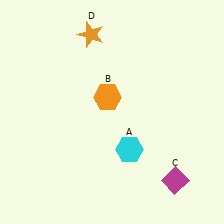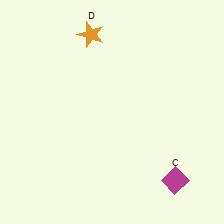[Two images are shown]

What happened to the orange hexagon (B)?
The orange hexagon (B) was removed in Image 2. It was in the top-left area of Image 1.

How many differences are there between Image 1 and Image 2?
There are 2 differences between the two images.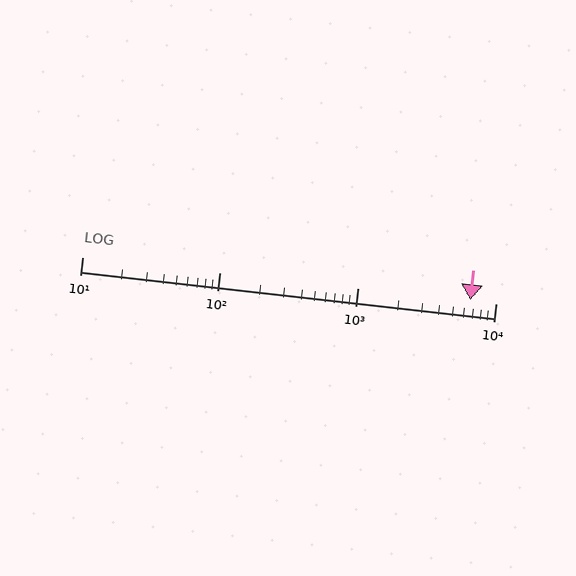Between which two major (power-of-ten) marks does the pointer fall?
The pointer is between 1000 and 10000.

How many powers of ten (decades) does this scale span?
The scale spans 3 decades, from 10 to 10000.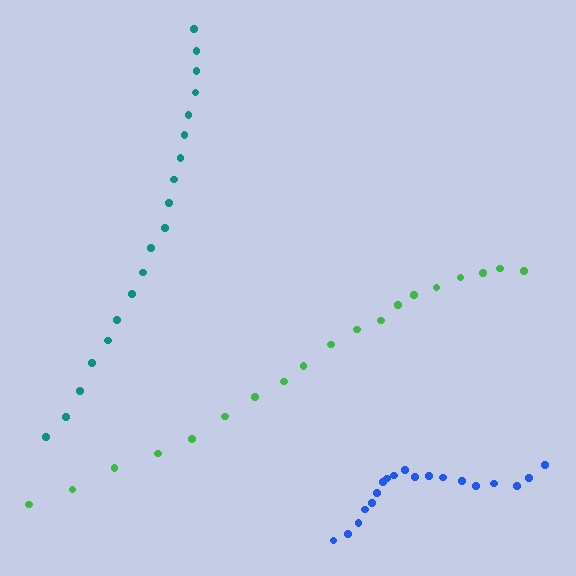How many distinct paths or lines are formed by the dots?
There are 3 distinct paths.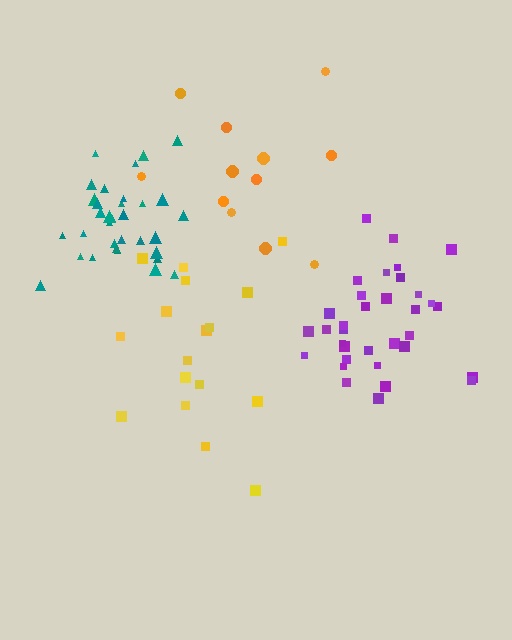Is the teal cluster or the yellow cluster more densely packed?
Teal.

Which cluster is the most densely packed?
Teal.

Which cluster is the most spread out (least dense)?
Yellow.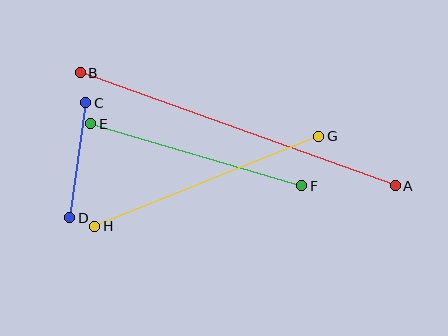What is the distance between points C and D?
The distance is approximately 116 pixels.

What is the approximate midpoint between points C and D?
The midpoint is at approximately (78, 160) pixels.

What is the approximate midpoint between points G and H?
The midpoint is at approximately (207, 181) pixels.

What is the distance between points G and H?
The distance is approximately 242 pixels.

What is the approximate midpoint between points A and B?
The midpoint is at approximately (238, 129) pixels.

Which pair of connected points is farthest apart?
Points A and B are farthest apart.